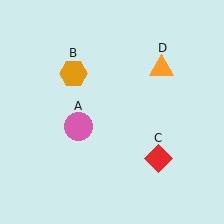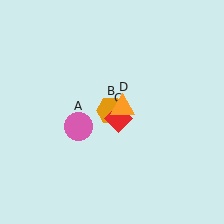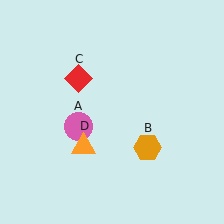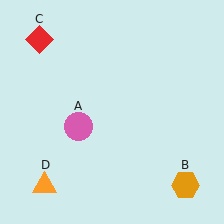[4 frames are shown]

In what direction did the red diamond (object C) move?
The red diamond (object C) moved up and to the left.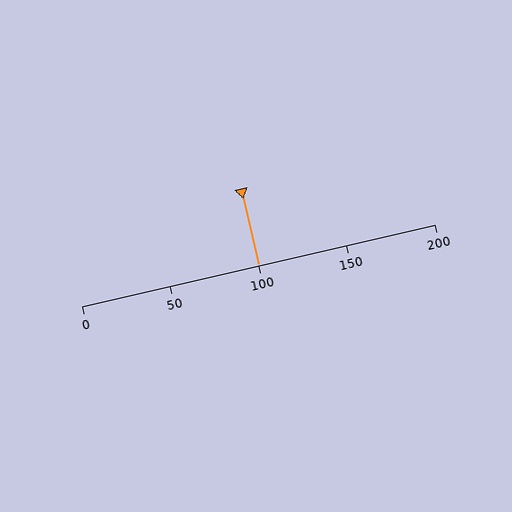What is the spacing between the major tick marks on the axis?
The major ticks are spaced 50 apart.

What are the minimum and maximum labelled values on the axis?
The axis runs from 0 to 200.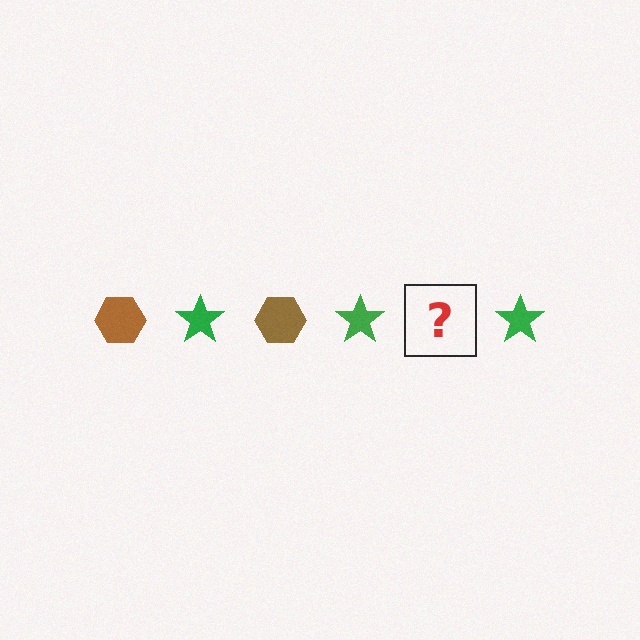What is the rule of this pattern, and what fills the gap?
The rule is that the pattern alternates between brown hexagon and green star. The gap should be filled with a brown hexagon.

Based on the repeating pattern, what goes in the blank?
The blank should be a brown hexagon.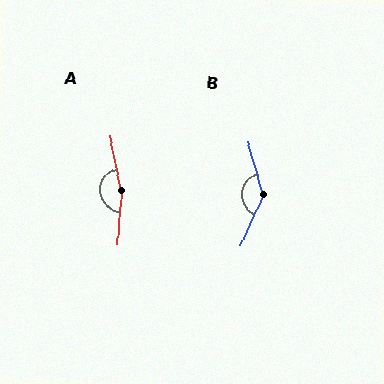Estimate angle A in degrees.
Approximately 165 degrees.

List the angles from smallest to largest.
B (140°), A (165°).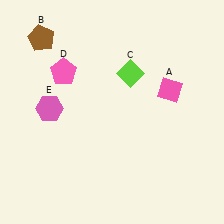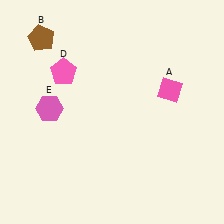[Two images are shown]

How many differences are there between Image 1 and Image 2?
There is 1 difference between the two images.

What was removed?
The lime diamond (C) was removed in Image 2.